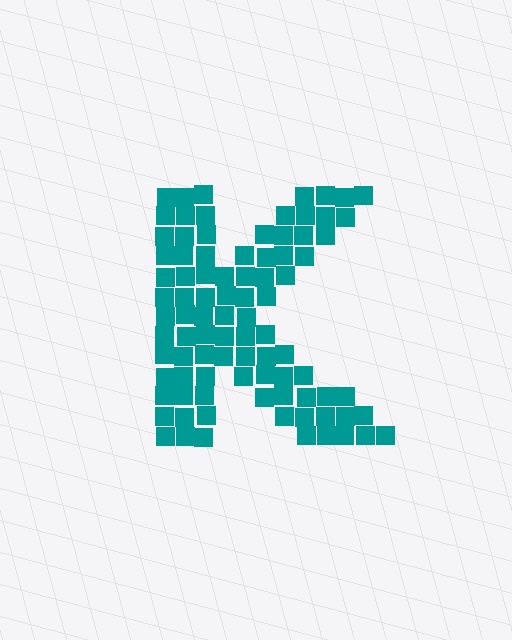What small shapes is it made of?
It is made of small squares.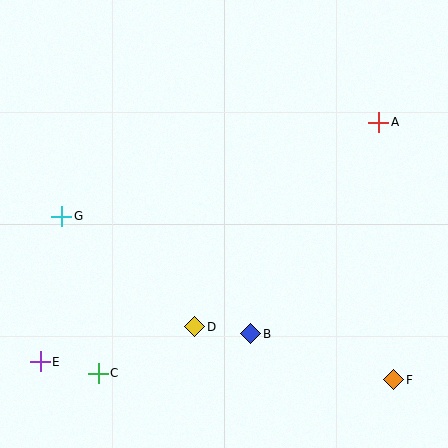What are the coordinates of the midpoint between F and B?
The midpoint between F and B is at (322, 357).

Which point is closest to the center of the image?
Point D at (195, 327) is closest to the center.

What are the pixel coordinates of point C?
Point C is at (98, 373).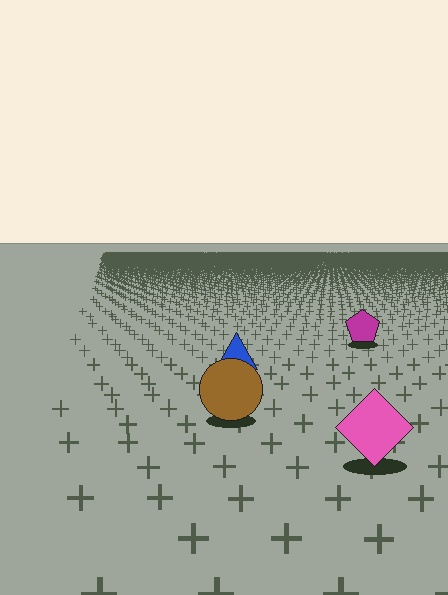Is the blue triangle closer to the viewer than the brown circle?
No. The brown circle is closer — you can tell from the texture gradient: the ground texture is coarser near it.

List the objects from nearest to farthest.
From nearest to farthest: the pink diamond, the brown circle, the blue triangle, the magenta pentagon.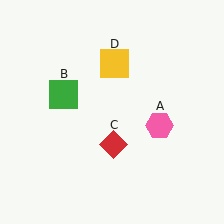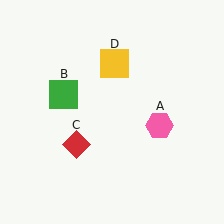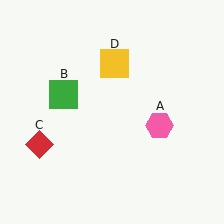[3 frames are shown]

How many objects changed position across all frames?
1 object changed position: red diamond (object C).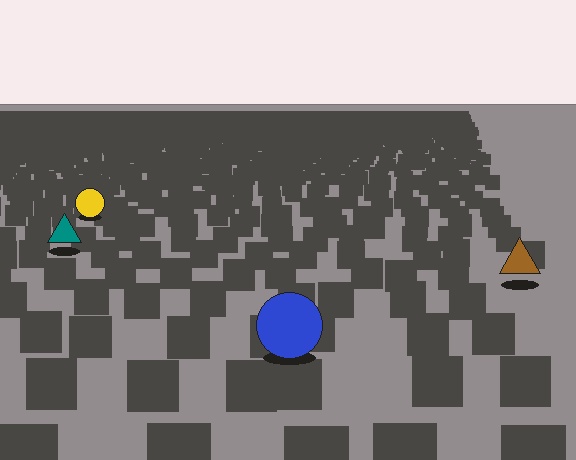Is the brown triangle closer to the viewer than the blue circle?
No. The blue circle is closer — you can tell from the texture gradient: the ground texture is coarser near it.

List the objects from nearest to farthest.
From nearest to farthest: the blue circle, the brown triangle, the teal triangle, the yellow circle.